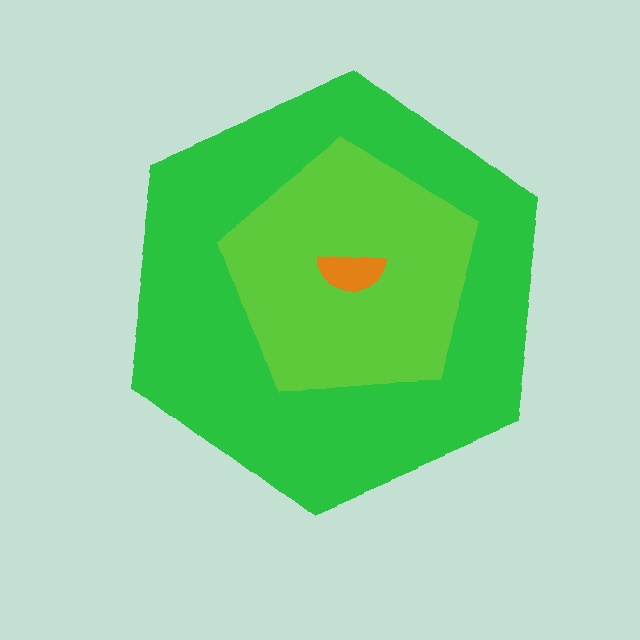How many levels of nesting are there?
3.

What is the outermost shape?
The green hexagon.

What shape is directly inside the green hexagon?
The lime pentagon.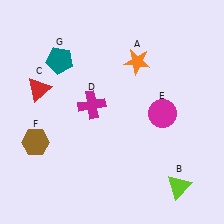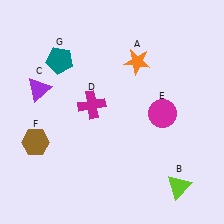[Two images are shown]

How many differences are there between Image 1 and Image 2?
There is 1 difference between the two images.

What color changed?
The triangle (C) changed from red in Image 1 to purple in Image 2.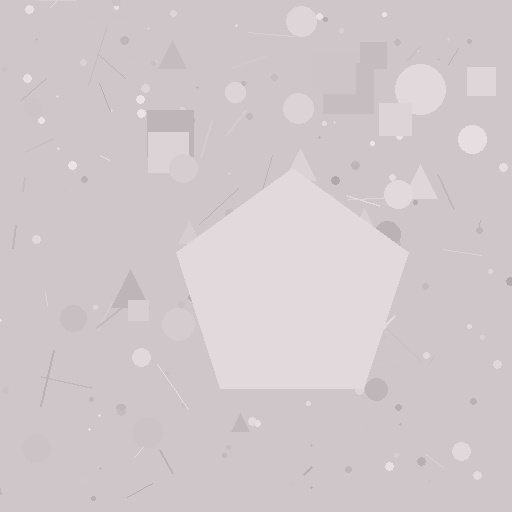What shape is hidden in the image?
A pentagon is hidden in the image.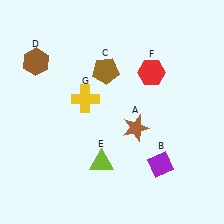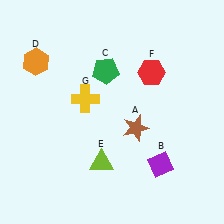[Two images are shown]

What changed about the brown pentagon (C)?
In Image 1, C is brown. In Image 2, it changed to green.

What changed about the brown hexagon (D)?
In Image 1, D is brown. In Image 2, it changed to orange.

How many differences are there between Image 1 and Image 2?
There are 2 differences between the two images.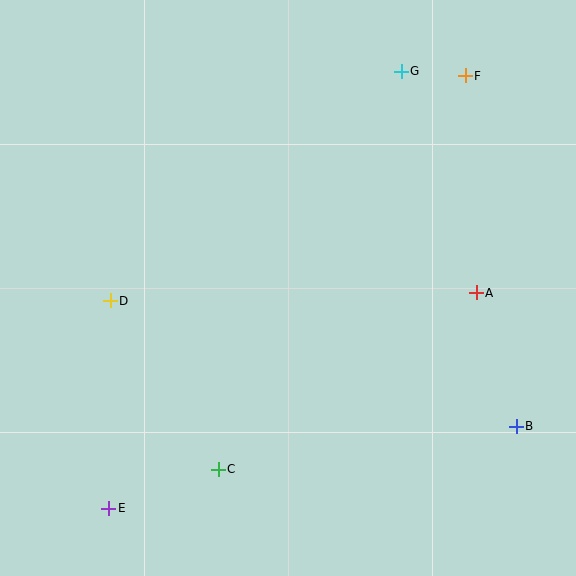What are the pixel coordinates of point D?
Point D is at (110, 301).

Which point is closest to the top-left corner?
Point D is closest to the top-left corner.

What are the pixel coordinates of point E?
Point E is at (109, 508).